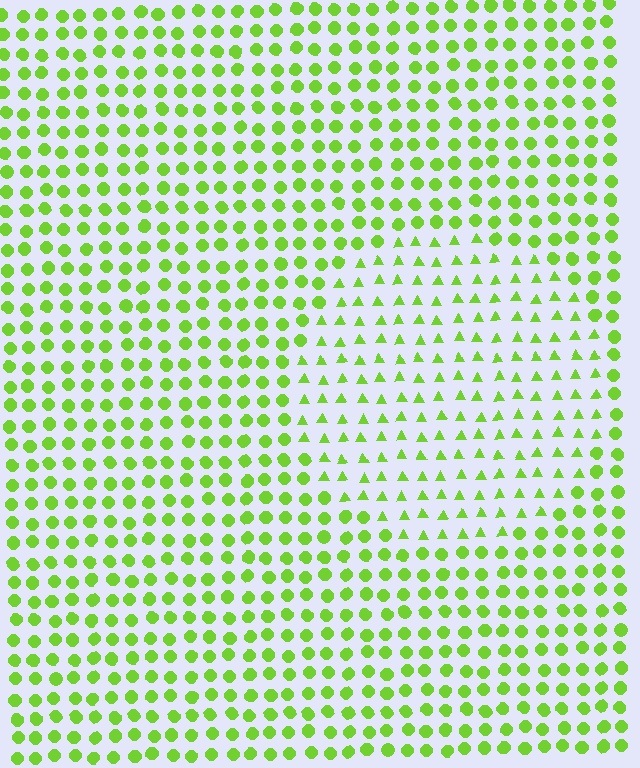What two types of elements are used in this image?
The image uses triangles inside the circle region and circles outside it.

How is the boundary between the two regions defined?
The boundary is defined by a change in element shape: triangles inside vs. circles outside. All elements share the same color and spacing.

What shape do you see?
I see a circle.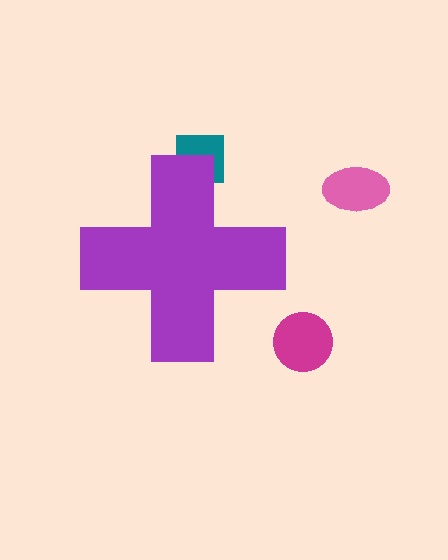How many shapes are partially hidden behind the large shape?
1 shape is partially hidden.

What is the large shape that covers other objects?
A purple cross.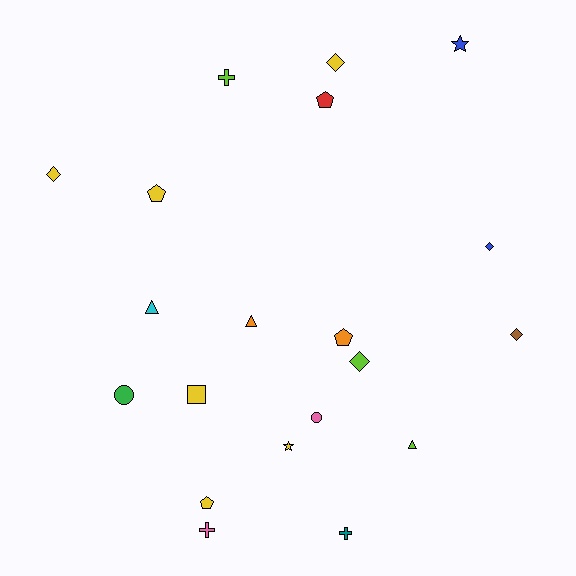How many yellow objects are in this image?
There are 6 yellow objects.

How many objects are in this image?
There are 20 objects.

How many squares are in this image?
There is 1 square.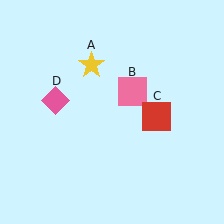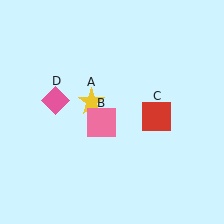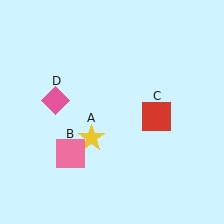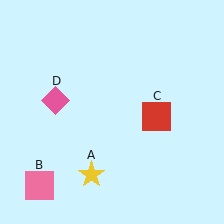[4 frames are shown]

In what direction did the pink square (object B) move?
The pink square (object B) moved down and to the left.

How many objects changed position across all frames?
2 objects changed position: yellow star (object A), pink square (object B).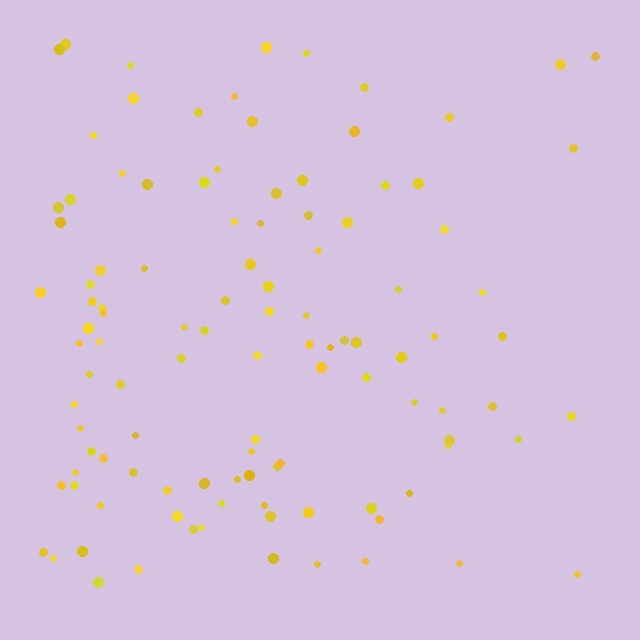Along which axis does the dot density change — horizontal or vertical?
Horizontal.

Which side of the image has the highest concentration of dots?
The left.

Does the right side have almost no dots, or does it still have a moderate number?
Still a moderate number, just noticeably fewer than the left.